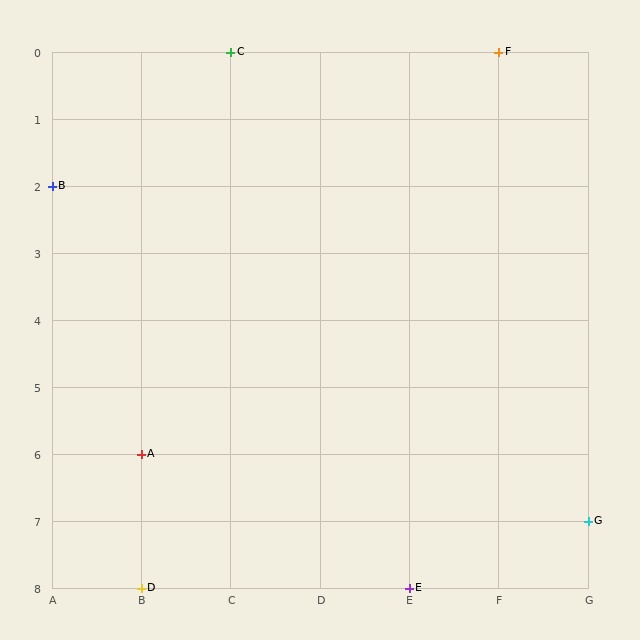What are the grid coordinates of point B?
Point B is at grid coordinates (A, 2).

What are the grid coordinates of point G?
Point G is at grid coordinates (G, 7).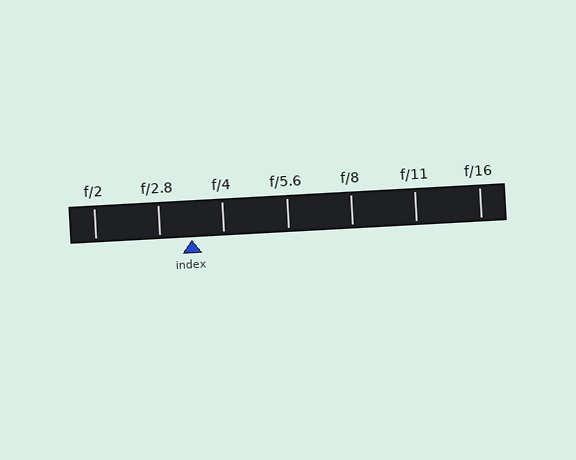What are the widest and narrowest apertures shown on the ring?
The widest aperture shown is f/2 and the narrowest is f/16.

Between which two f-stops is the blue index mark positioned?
The index mark is between f/2.8 and f/4.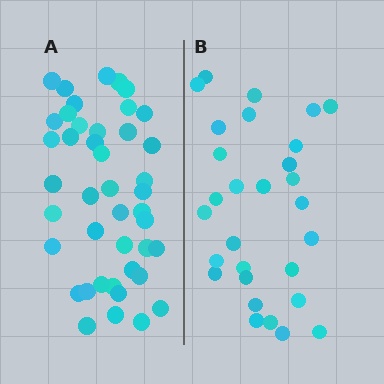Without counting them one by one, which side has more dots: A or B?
Region A (the left region) has more dots.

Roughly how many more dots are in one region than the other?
Region A has approximately 15 more dots than region B.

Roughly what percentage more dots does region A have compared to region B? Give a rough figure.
About 50% more.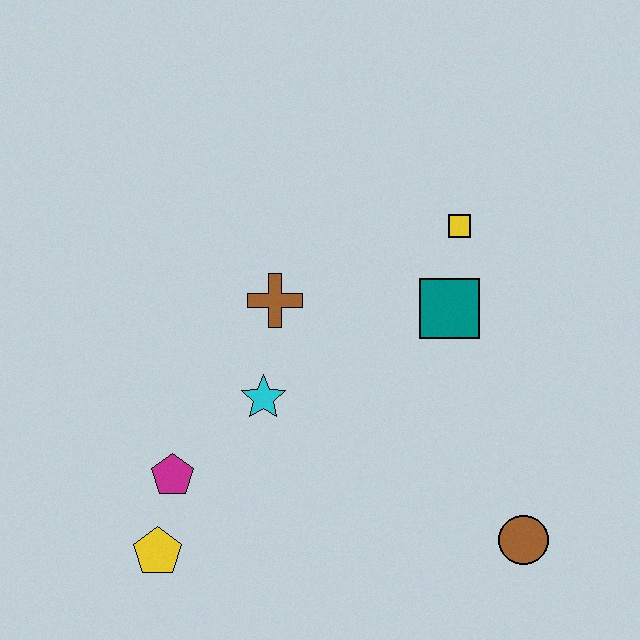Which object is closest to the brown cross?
The cyan star is closest to the brown cross.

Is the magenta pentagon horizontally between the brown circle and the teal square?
No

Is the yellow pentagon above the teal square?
No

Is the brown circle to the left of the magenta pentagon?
No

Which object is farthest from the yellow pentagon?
The yellow square is farthest from the yellow pentagon.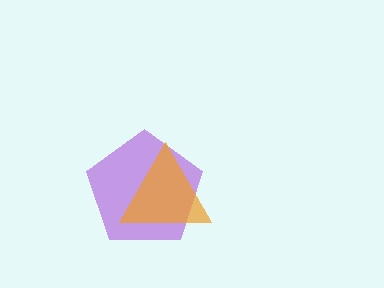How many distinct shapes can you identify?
There are 2 distinct shapes: a purple pentagon, an orange triangle.